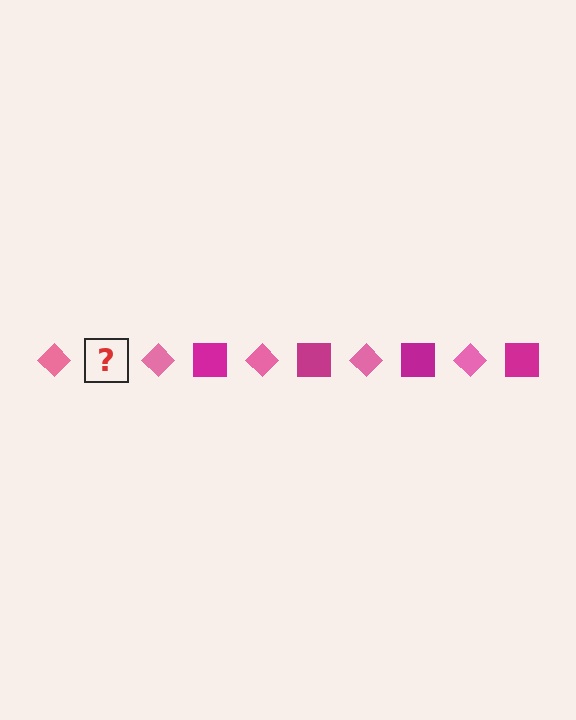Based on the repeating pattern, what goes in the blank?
The blank should be a magenta square.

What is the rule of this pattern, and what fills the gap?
The rule is that the pattern alternates between pink diamond and magenta square. The gap should be filled with a magenta square.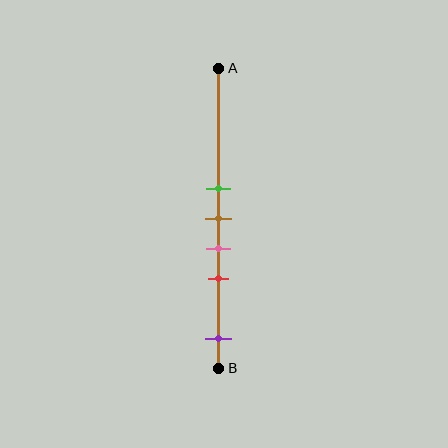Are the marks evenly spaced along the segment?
No, the marks are not evenly spaced.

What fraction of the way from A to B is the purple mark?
The purple mark is approximately 90% (0.9) of the way from A to B.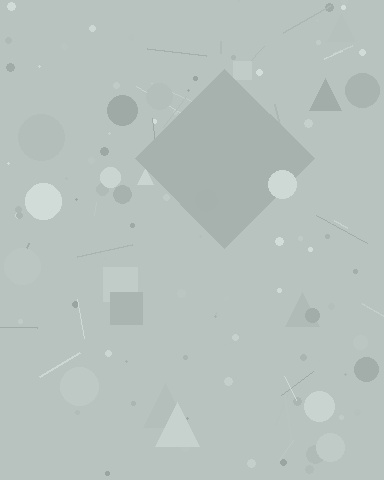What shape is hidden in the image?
A diamond is hidden in the image.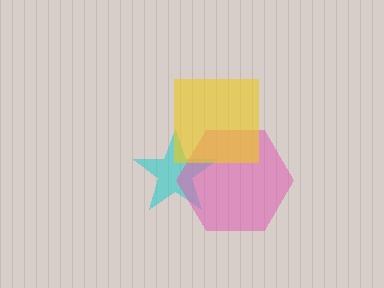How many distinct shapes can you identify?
There are 3 distinct shapes: a cyan star, a pink hexagon, a yellow square.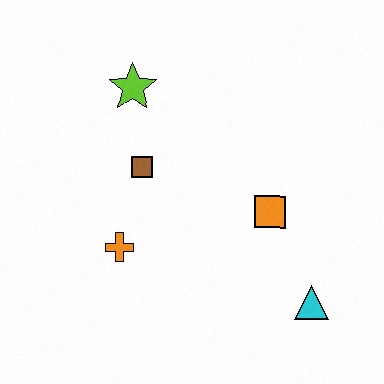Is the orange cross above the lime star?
No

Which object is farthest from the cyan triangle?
The lime star is farthest from the cyan triangle.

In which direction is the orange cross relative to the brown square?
The orange cross is below the brown square.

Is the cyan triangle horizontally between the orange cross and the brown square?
No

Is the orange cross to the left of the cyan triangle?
Yes